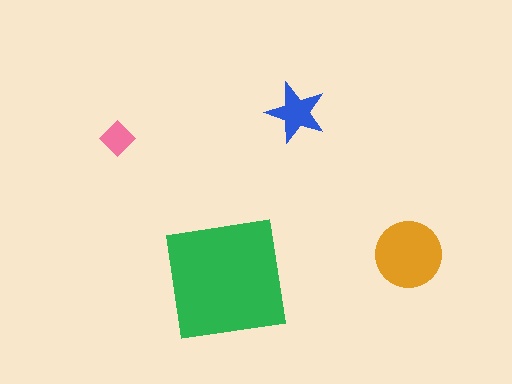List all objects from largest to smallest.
The green square, the orange circle, the blue star, the pink diamond.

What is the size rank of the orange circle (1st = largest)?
2nd.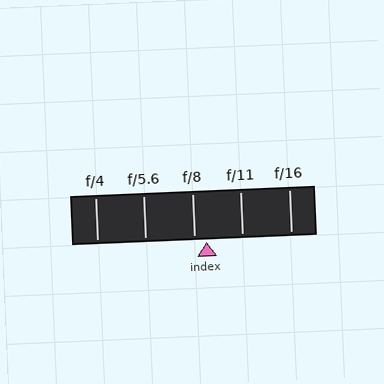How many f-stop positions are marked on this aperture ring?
There are 5 f-stop positions marked.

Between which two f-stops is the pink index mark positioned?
The index mark is between f/8 and f/11.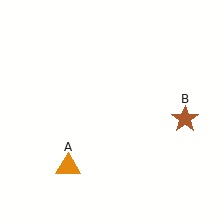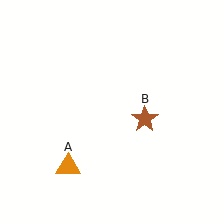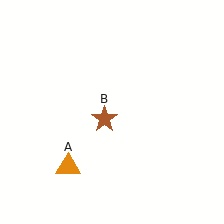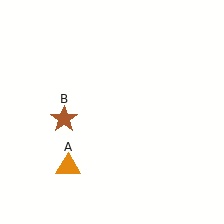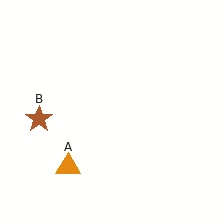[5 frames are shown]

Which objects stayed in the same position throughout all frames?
Orange triangle (object A) remained stationary.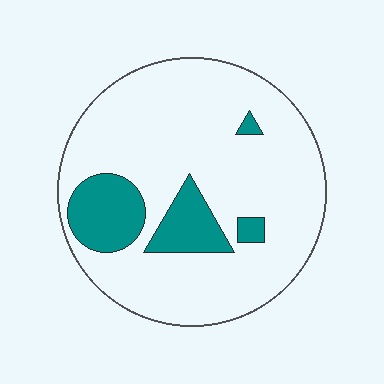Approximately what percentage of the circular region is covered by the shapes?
Approximately 15%.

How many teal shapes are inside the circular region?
4.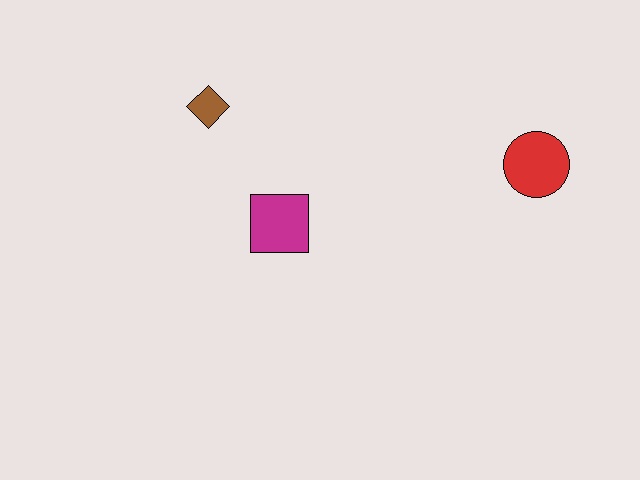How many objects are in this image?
There are 3 objects.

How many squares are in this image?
There is 1 square.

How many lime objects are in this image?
There are no lime objects.